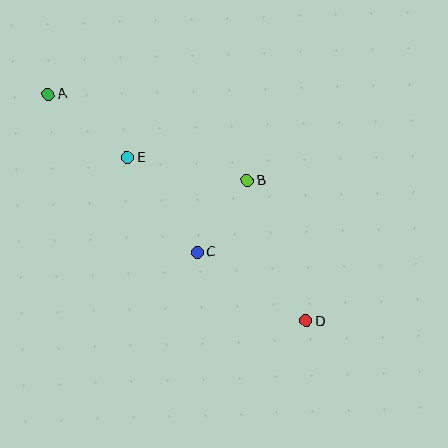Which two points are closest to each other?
Points B and C are closest to each other.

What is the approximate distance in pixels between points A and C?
The distance between A and C is approximately 217 pixels.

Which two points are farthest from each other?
Points A and D are farthest from each other.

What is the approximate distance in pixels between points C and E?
The distance between C and E is approximately 118 pixels.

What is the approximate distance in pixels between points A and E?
The distance between A and E is approximately 101 pixels.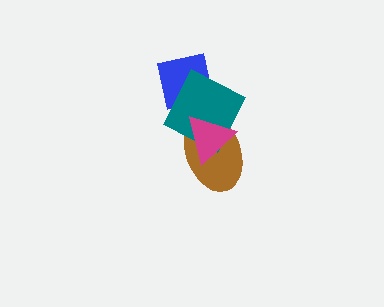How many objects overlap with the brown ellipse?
2 objects overlap with the brown ellipse.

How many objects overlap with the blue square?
1 object overlaps with the blue square.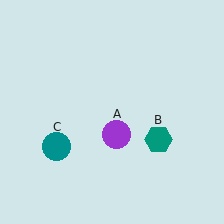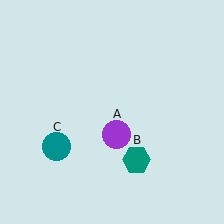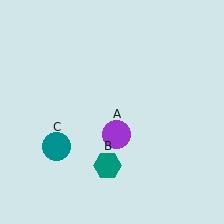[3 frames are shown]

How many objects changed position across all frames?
1 object changed position: teal hexagon (object B).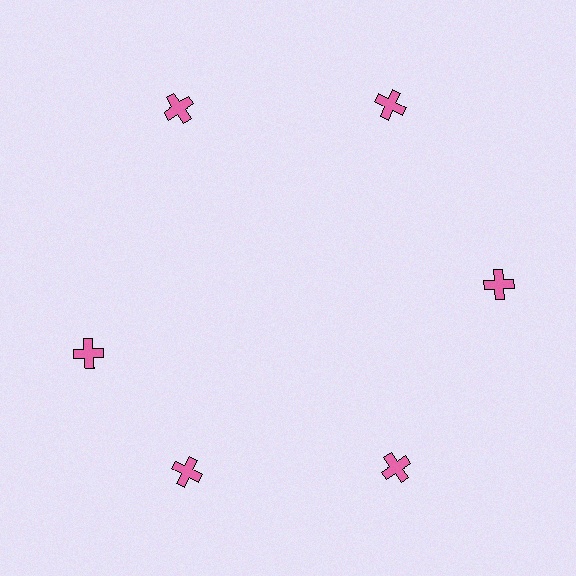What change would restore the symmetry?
The symmetry would be restored by rotating it back into even spacing with its neighbors so that all 6 crosses sit at equal angles and equal distance from the center.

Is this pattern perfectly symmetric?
No. The 6 pink crosses are arranged in a ring, but one element near the 9 o'clock position is rotated out of alignment along the ring, breaking the 6-fold rotational symmetry.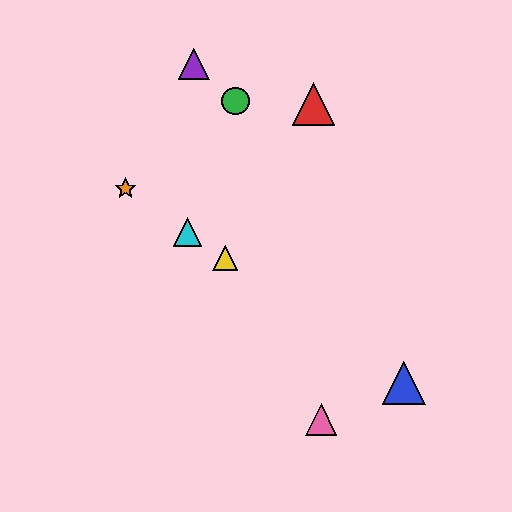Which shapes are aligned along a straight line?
The blue triangle, the yellow triangle, the orange star, the cyan triangle are aligned along a straight line.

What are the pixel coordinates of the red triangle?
The red triangle is at (314, 104).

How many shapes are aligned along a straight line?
4 shapes (the blue triangle, the yellow triangle, the orange star, the cyan triangle) are aligned along a straight line.